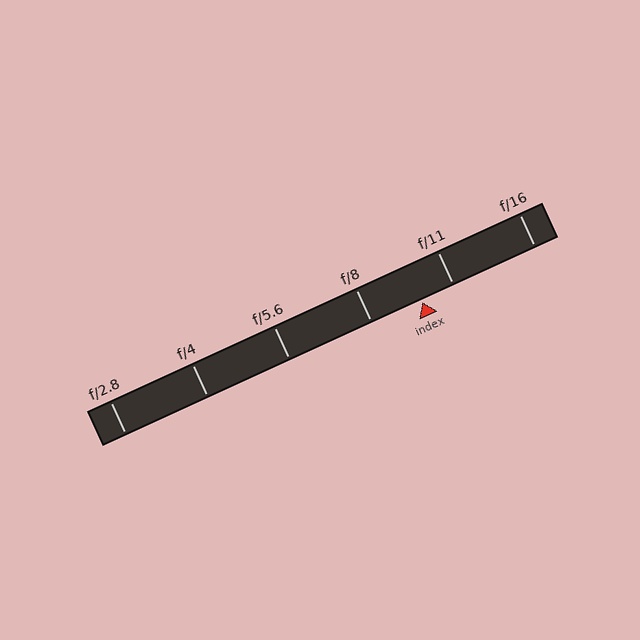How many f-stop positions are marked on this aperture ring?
There are 6 f-stop positions marked.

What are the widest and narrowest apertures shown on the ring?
The widest aperture shown is f/2.8 and the narrowest is f/16.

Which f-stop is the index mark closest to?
The index mark is closest to f/11.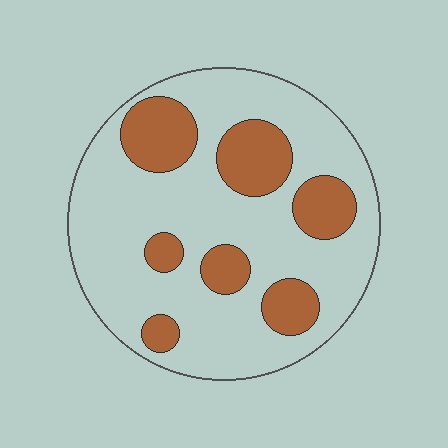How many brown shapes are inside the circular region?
7.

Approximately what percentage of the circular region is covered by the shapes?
Approximately 25%.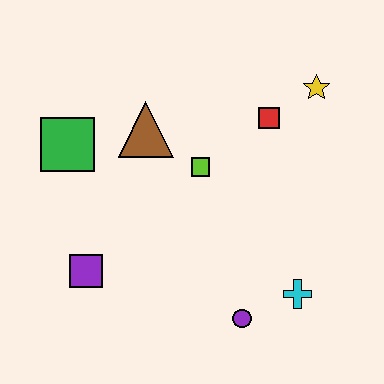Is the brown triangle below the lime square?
No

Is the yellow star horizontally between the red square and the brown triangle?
No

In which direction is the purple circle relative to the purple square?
The purple circle is to the right of the purple square.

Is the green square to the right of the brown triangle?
No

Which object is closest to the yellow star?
The red square is closest to the yellow star.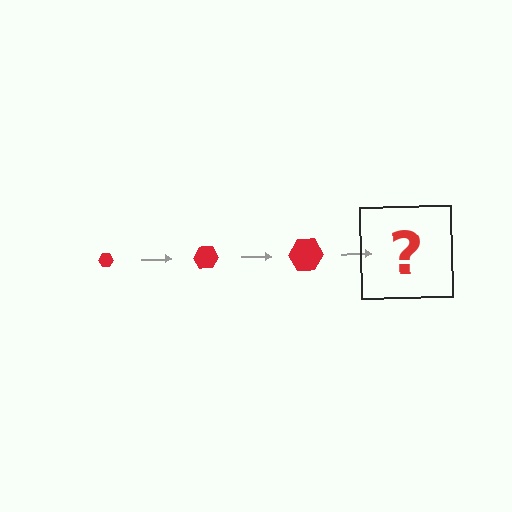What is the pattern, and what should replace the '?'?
The pattern is that the hexagon gets progressively larger each step. The '?' should be a red hexagon, larger than the previous one.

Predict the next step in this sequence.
The next step is a red hexagon, larger than the previous one.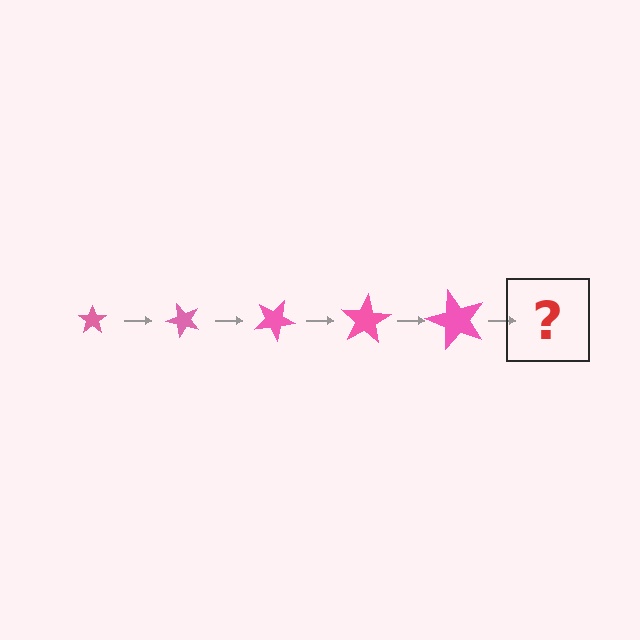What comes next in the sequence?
The next element should be a star, larger than the previous one and rotated 250 degrees from the start.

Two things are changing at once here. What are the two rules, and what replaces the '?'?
The two rules are that the star grows larger each step and it rotates 50 degrees each step. The '?' should be a star, larger than the previous one and rotated 250 degrees from the start.